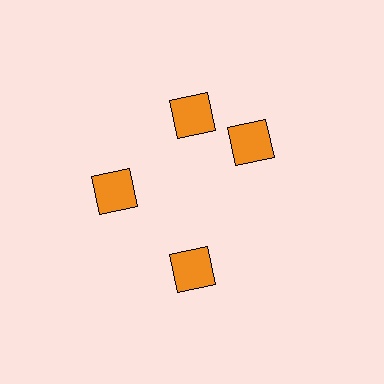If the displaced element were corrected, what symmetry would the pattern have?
It would have 4-fold rotational symmetry — the pattern would map onto itself every 90 degrees.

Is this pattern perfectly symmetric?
No. The 4 orange squares are arranged in a ring, but one element near the 3 o'clock position is rotated out of alignment along the ring, breaking the 4-fold rotational symmetry.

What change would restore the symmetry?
The symmetry would be restored by rotating it back into even spacing with its neighbors so that all 4 squares sit at equal angles and equal distance from the center.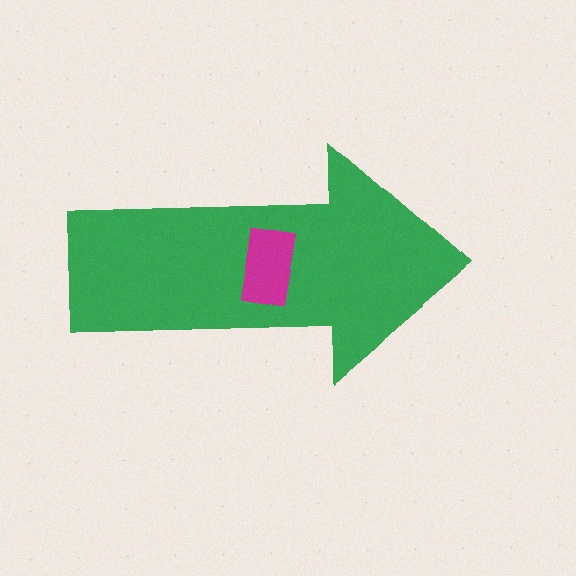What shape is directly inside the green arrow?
The magenta rectangle.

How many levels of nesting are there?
2.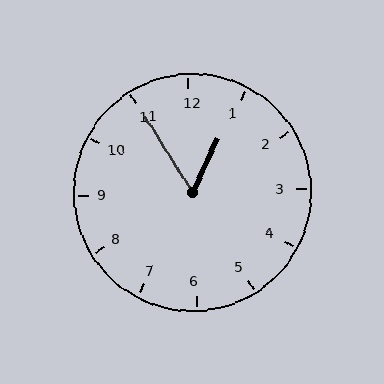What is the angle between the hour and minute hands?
Approximately 58 degrees.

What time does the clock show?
12:55.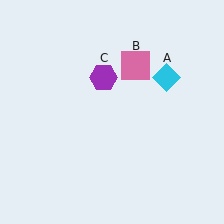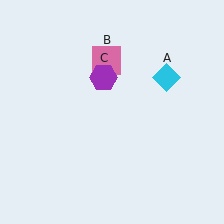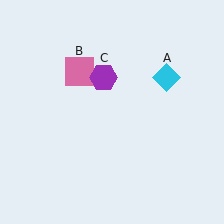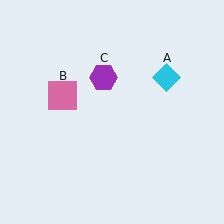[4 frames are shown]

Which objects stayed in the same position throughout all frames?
Cyan diamond (object A) and purple hexagon (object C) remained stationary.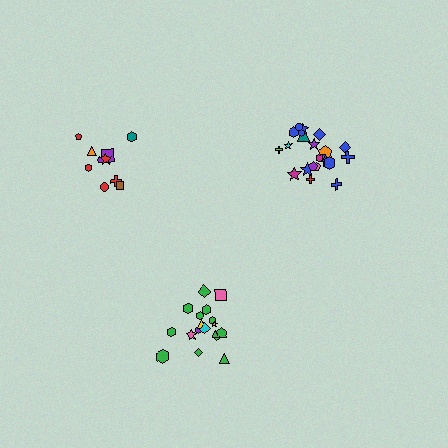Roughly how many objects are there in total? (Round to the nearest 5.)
Roughly 50 objects in total.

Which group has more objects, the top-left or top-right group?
The top-right group.